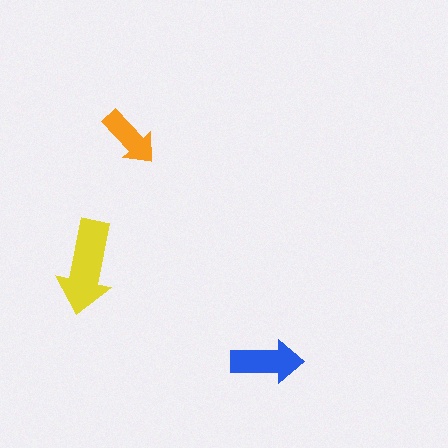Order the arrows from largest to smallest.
the yellow one, the blue one, the orange one.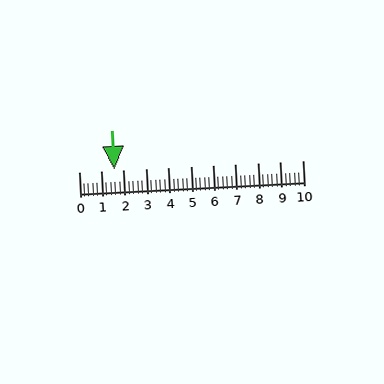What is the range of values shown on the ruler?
The ruler shows values from 0 to 10.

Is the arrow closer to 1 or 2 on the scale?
The arrow is closer to 2.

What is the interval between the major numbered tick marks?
The major tick marks are spaced 1 units apart.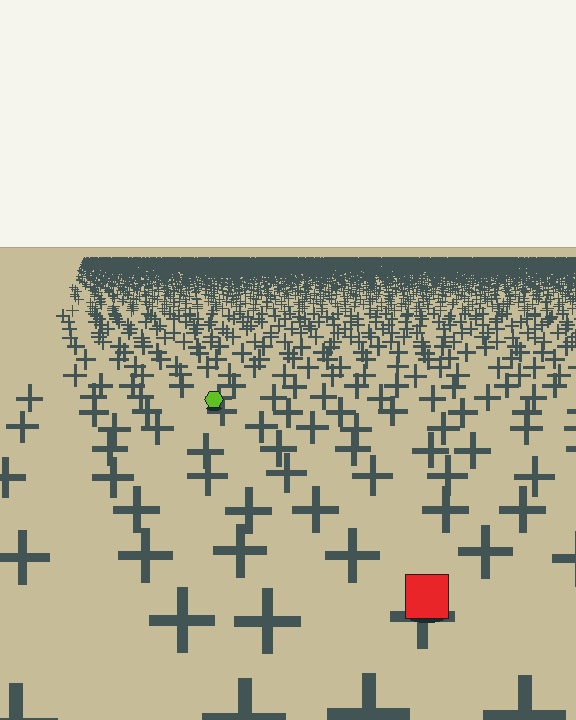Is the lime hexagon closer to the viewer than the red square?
No. The red square is closer — you can tell from the texture gradient: the ground texture is coarser near it.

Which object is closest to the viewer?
The red square is closest. The texture marks near it are larger and more spread out.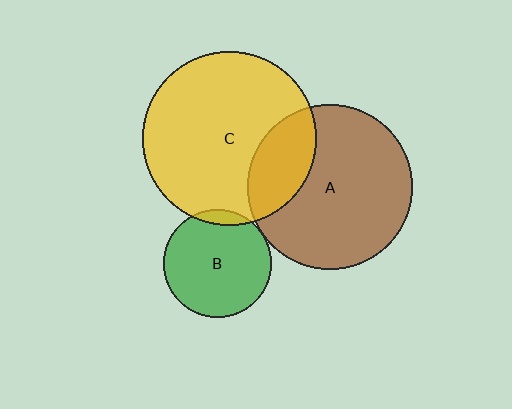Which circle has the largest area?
Circle C (yellow).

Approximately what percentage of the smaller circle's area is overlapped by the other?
Approximately 5%.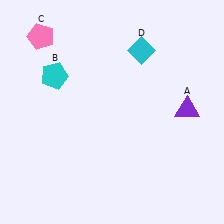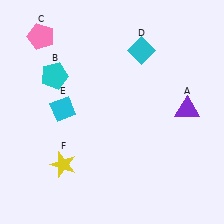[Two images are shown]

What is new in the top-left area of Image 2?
A cyan diamond (E) was added in the top-left area of Image 2.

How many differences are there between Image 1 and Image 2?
There are 2 differences between the two images.